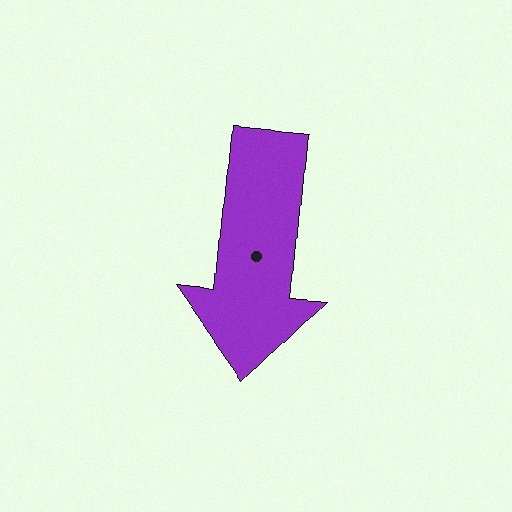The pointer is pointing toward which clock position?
Roughly 6 o'clock.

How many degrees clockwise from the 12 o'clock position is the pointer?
Approximately 185 degrees.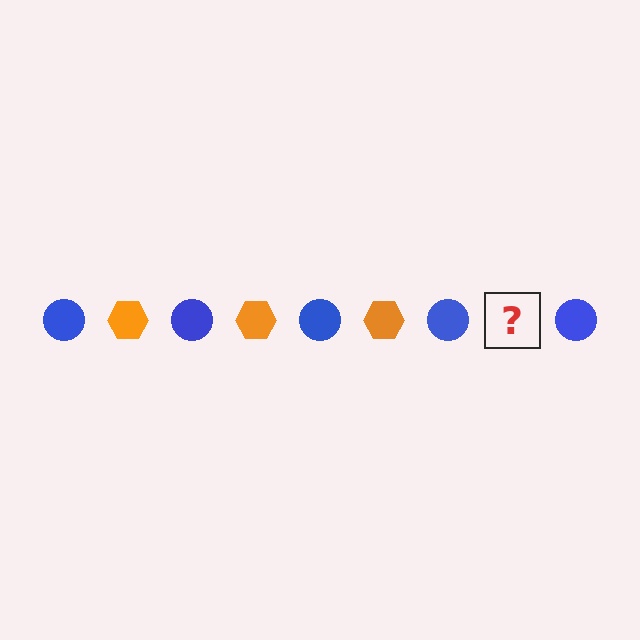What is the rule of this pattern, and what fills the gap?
The rule is that the pattern alternates between blue circle and orange hexagon. The gap should be filled with an orange hexagon.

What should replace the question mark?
The question mark should be replaced with an orange hexagon.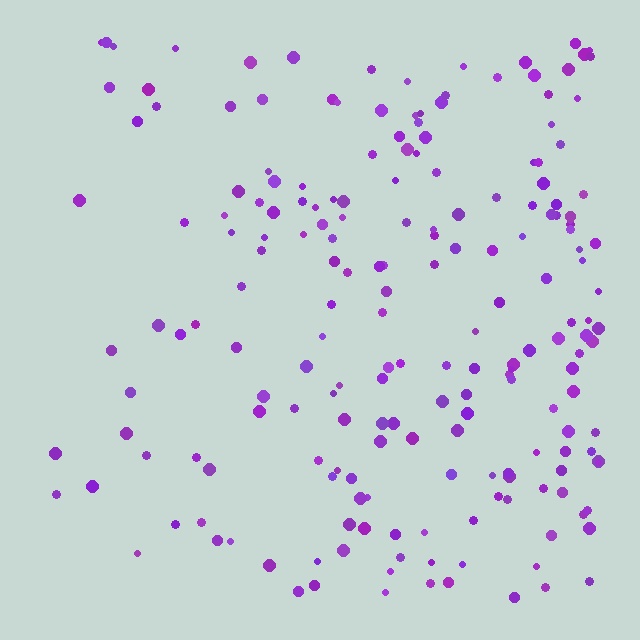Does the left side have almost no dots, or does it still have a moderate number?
Still a moderate number, just noticeably fewer than the right.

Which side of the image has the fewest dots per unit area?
The left.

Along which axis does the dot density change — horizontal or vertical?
Horizontal.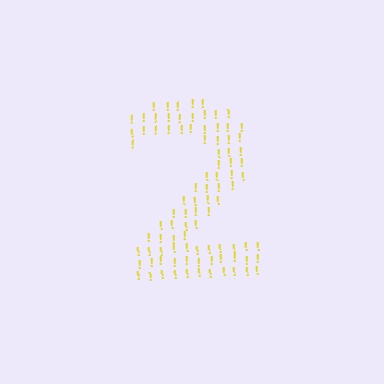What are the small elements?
The small elements are exclamation marks.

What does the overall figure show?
The overall figure shows the digit 2.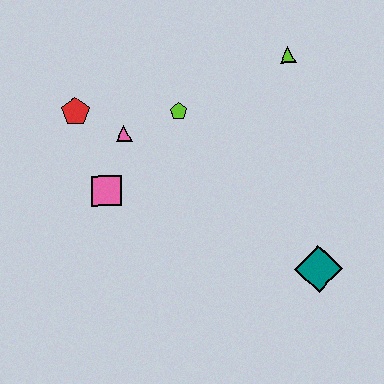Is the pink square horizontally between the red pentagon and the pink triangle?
Yes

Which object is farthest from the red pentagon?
The teal diamond is farthest from the red pentagon.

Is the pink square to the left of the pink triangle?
Yes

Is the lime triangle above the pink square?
Yes